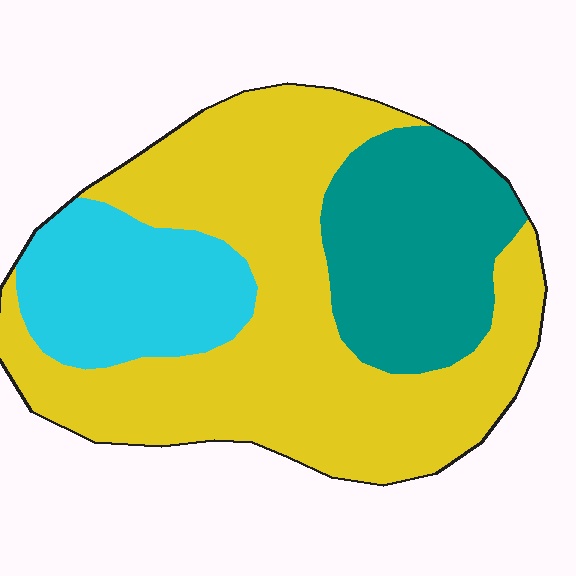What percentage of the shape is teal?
Teal covers 23% of the shape.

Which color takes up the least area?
Cyan, at roughly 20%.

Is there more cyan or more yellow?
Yellow.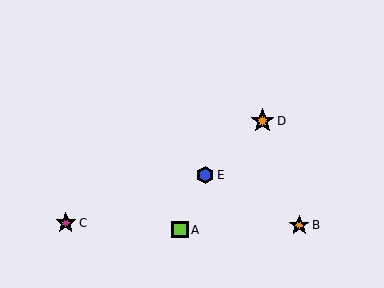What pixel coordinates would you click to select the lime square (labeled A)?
Click at (180, 230) to select the lime square A.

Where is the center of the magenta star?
The center of the magenta star is at (66, 223).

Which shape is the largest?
The orange star (labeled D) is the largest.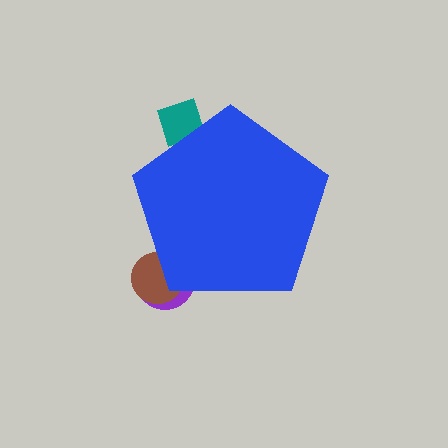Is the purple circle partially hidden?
Yes, the purple circle is partially hidden behind the blue pentagon.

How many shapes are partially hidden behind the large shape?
3 shapes are partially hidden.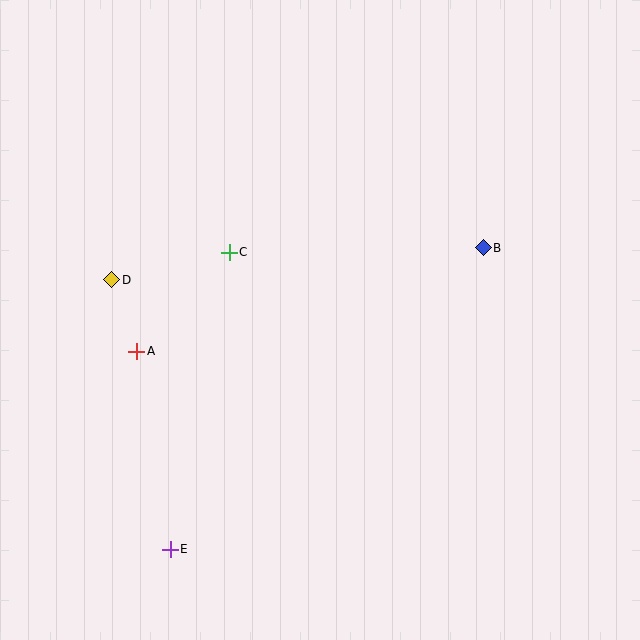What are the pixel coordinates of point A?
Point A is at (137, 351).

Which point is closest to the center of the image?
Point C at (229, 252) is closest to the center.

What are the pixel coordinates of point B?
Point B is at (483, 248).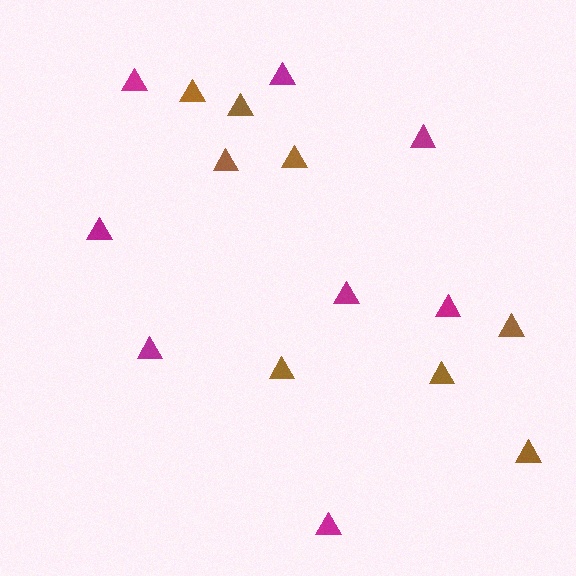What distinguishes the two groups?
There are 2 groups: one group of magenta triangles (8) and one group of brown triangles (8).